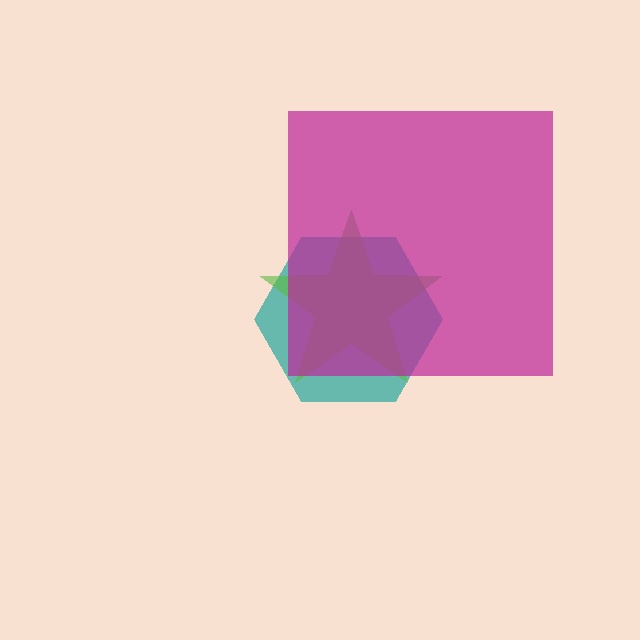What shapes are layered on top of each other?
The layered shapes are: a teal hexagon, a lime star, a magenta square.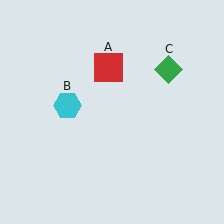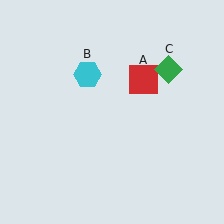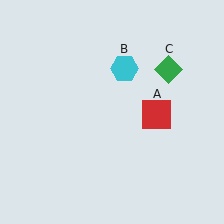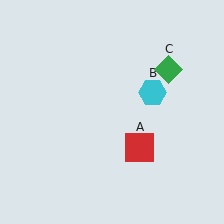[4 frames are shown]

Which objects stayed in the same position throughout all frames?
Green diamond (object C) remained stationary.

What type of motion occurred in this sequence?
The red square (object A), cyan hexagon (object B) rotated clockwise around the center of the scene.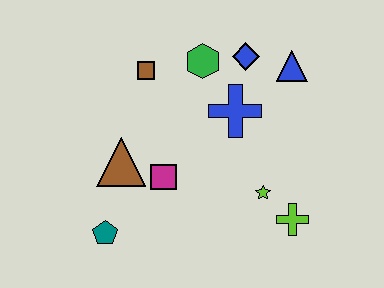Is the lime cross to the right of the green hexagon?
Yes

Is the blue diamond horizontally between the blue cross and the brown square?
No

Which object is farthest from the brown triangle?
The blue triangle is farthest from the brown triangle.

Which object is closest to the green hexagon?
The blue diamond is closest to the green hexagon.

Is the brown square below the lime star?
No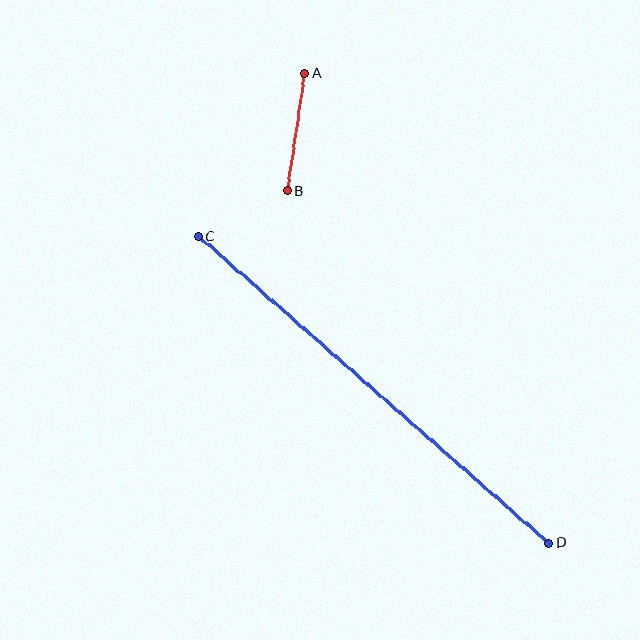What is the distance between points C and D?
The distance is approximately 465 pixels.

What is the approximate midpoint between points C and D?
The midpoint is at approximately (374, 390) pixels.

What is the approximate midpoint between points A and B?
The midpoint is at approximately (296, 132) pixels.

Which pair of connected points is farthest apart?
Points C and D are farthest apart.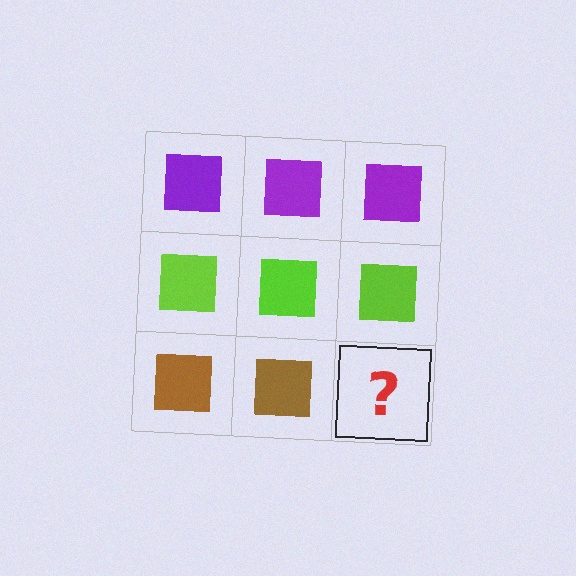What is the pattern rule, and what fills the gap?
The rule is that each row has a consistent color. The gap should be filled with a brown square.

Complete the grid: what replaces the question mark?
The question mark should be replaced with a brown square.